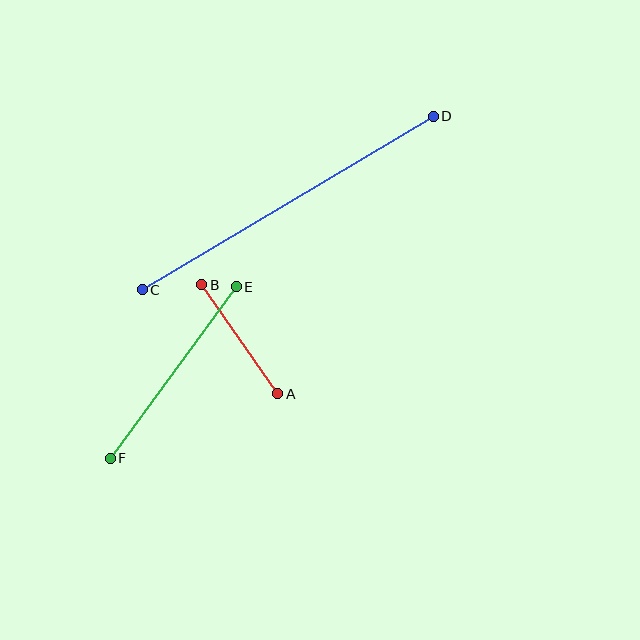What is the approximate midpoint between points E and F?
The midpoint is at approximately (173, 373) pixels.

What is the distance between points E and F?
The distance is approximately 213 pixels.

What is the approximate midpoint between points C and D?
The midpoint is at approximately (288, 203) pixels.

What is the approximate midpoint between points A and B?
The midpoint is at approximately (240, 339) pixels.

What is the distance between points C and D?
The distance is approximately 339 pixels.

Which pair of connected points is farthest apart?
Points C and D are farthest apart.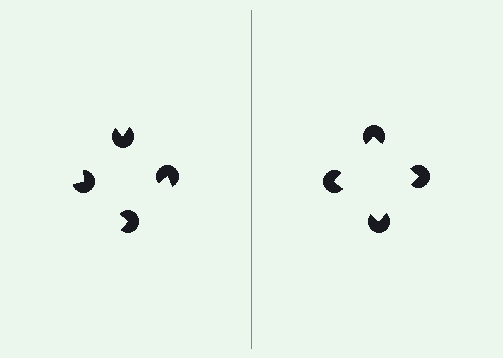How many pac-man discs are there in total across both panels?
8 — 4 on each side.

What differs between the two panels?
The pac-man discs are positioned identically on both sides; only the wedge orientations differ. On the right they align to a square; on the left they are misaligned.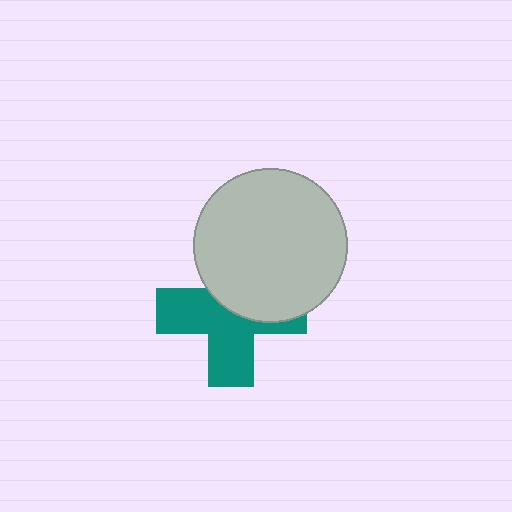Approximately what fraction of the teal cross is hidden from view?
Roughly 44% of the teal cross is hidden behind the light gray circle.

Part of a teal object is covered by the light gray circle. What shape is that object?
It is a cross.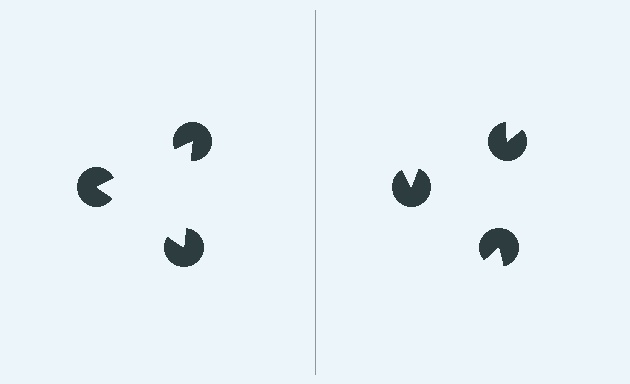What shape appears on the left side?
An illusory triangle.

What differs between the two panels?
The pac-man discs are positioned identically on both sides; only the wedge orientations differ. On the left they align to a triangle; on the right they are misaligned.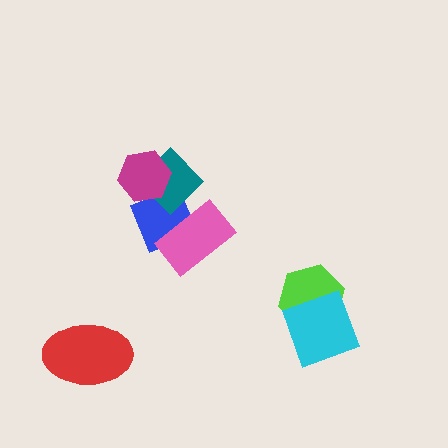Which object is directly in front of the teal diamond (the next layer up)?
The magenta hexagon is directly in front of the teal diamond.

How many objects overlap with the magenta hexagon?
2 objects overlap with the magenta hexagon.